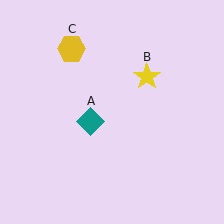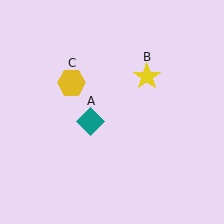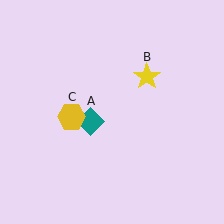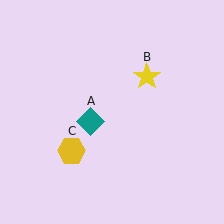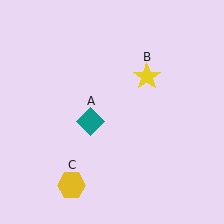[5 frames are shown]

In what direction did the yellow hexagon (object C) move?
The yellow hexagon (object C) moved down.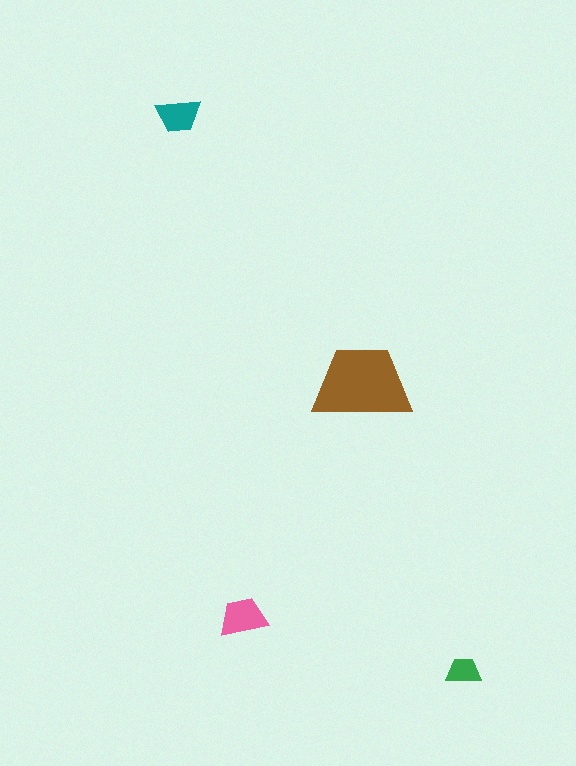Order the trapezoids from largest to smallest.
the brown one, the pink one, the teal one, the green one.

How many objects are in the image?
There are 4 objects in the image.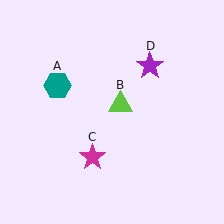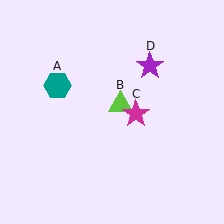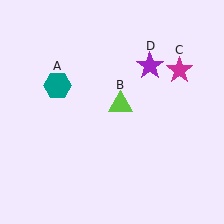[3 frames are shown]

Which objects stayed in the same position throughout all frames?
Teal hexagon (object A) and lime triangle (object B) and purple star (object D) remained stationary.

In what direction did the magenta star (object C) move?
The magenta star (object C) moved up and to the right.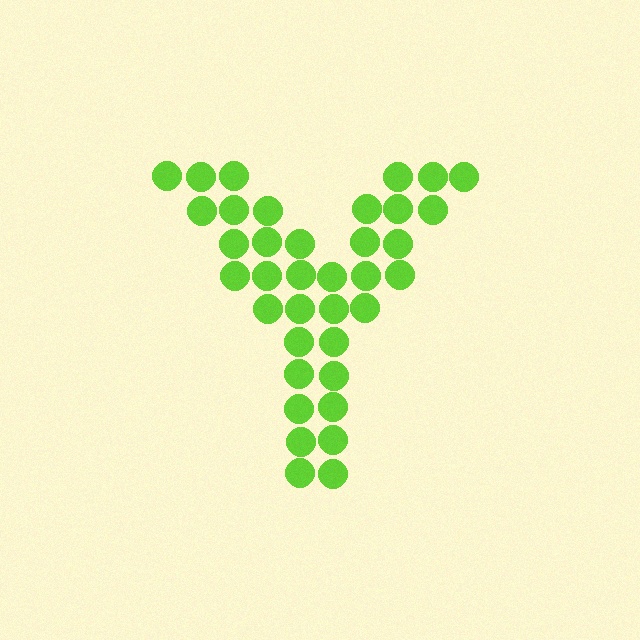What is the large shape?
The large shape is the letter Y.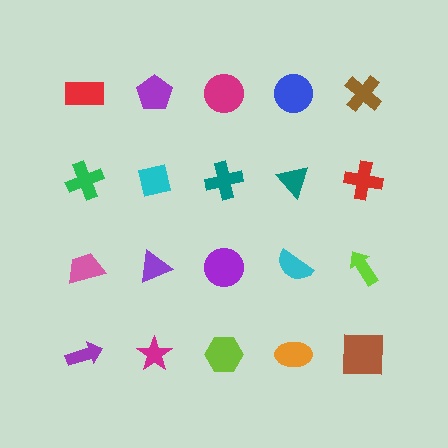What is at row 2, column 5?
A red cross.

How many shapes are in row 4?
5 shapes.